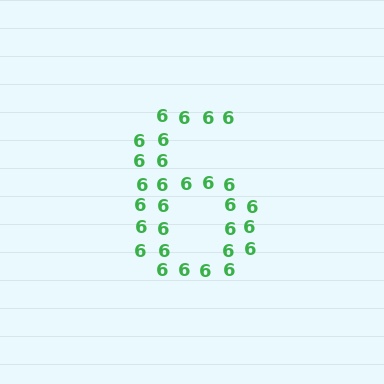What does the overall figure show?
The overall figure shows the digit 6.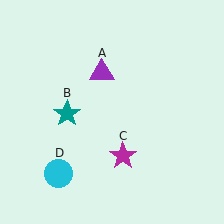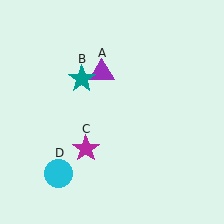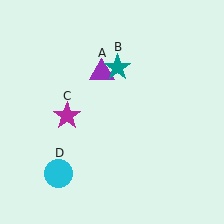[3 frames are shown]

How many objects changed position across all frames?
2 objects changed position: teal star (object B), magenta star (object C).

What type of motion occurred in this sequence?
The teal star (object B), magenta star (object C) rotated clockwise around the center of the scene.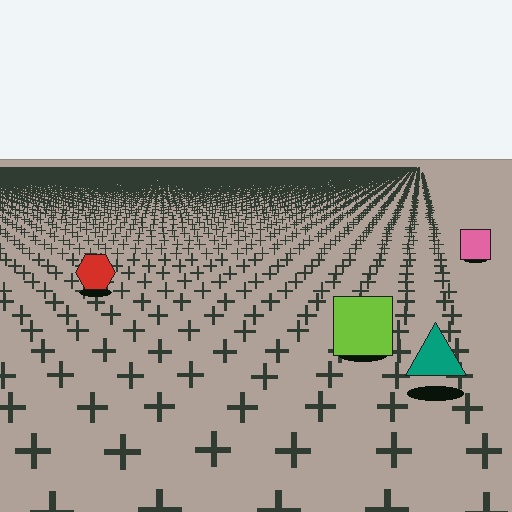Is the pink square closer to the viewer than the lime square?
No. The lime square is closer — you can tell from the texture gradient: the ground texture is coarser near it.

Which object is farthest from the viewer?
The pink square is farthest from the viewer. It appears smaller and the ground texture around it is denser.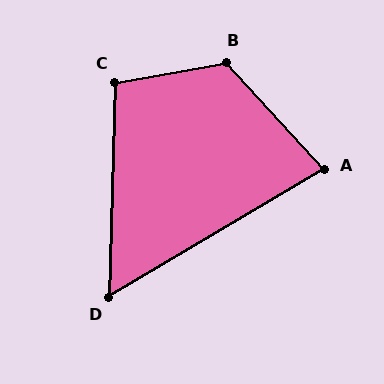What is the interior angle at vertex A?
Approximately 78 degrees (acute).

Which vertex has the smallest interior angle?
D, at approximately 58 degrees.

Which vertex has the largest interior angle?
B, at approximately 122 degrees.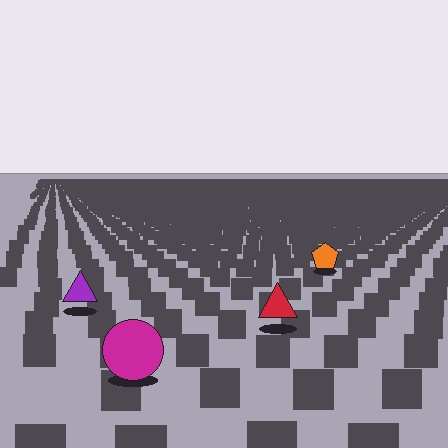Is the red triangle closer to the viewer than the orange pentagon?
Yes. The red triangle is closer — you can tell from the texture gradient: the ground texture is coarser near it.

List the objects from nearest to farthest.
From nearest to farthest: the magenta circle, the red triangle, the purple triangle, the orange pentagon.